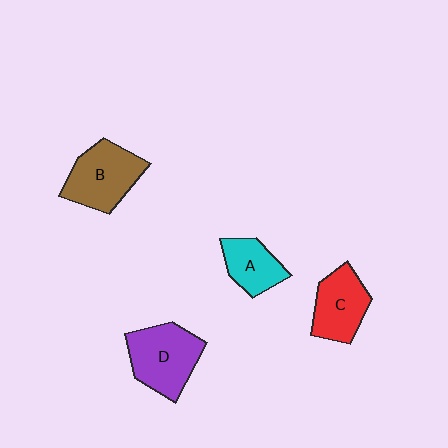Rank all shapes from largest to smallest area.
From largest to smallest: D (purple), B (brown), C (red), A (cyan).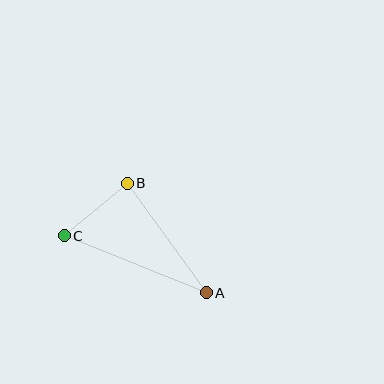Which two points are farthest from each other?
Points A and C are farthest from each other.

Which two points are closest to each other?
Points B and C are closest to each other.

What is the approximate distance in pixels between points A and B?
The distance between A and B is approximately 135 pixels.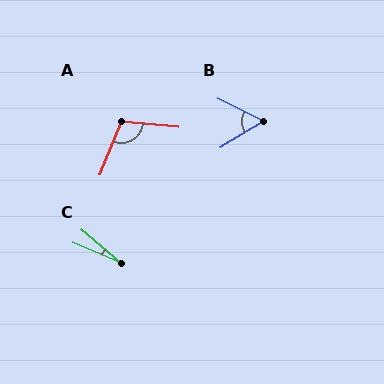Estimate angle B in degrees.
Approximately 58 degrees.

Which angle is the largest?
A, at approximately 107 degrees.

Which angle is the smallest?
C, at approximately 18 degrees.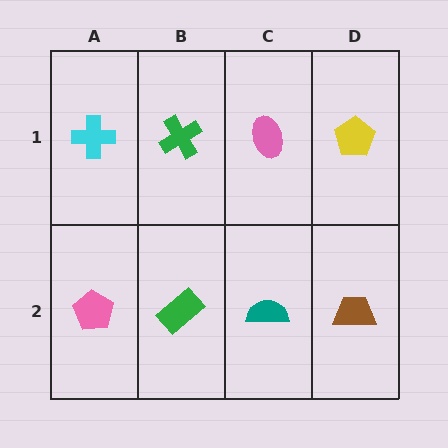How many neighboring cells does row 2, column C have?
3.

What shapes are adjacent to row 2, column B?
A green cross (row 1, column B), a pink pentagon (row 2, column A), a teal semicircle (row 2, column C).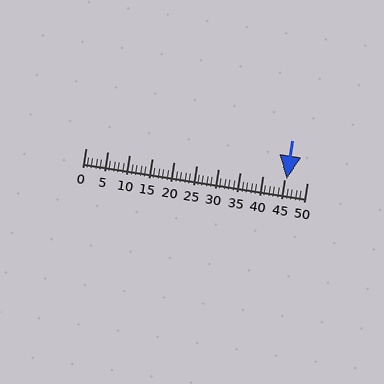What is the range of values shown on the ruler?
The ruler shows values from 0 to 50.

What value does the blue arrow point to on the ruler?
The blue arrow points to approximately 46.